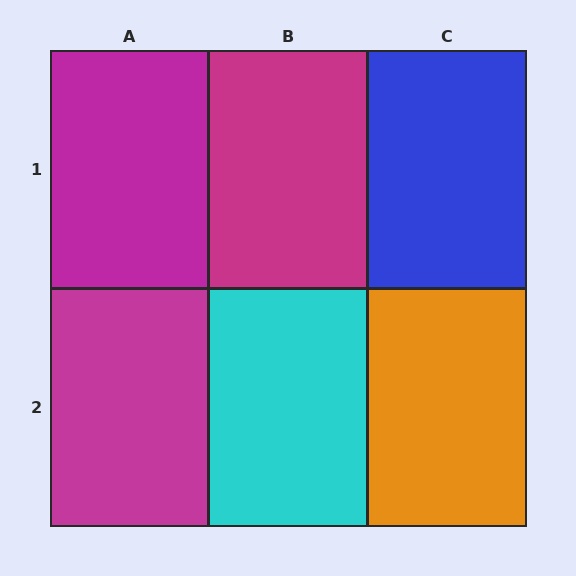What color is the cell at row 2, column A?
Magenta.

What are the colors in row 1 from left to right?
Magenta, magenta, blue.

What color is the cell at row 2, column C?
Orange.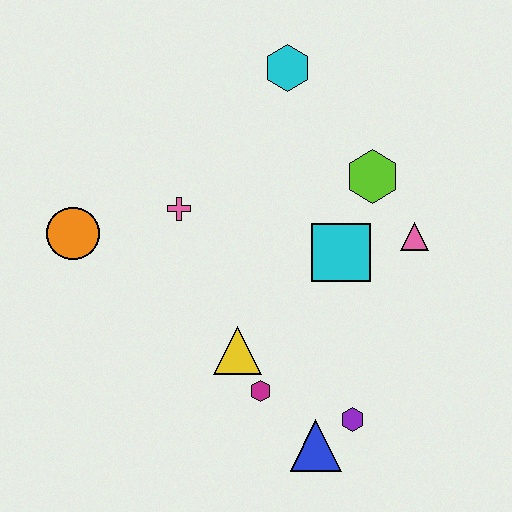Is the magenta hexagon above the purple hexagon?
Yes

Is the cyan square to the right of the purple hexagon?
No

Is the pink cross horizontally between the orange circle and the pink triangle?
Yes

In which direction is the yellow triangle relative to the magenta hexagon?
The yellow triangle is above the magenta hexagon.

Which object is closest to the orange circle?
The pink cross is closest to the orange circle.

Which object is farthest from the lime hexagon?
The orange circle is farthest from the lime hexagon.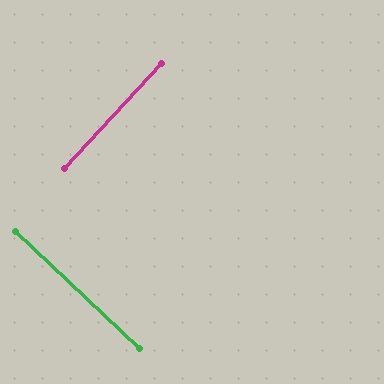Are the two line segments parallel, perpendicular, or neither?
Perpendicular — they meet at approximately 89°.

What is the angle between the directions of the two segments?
Approximately 89 degrees.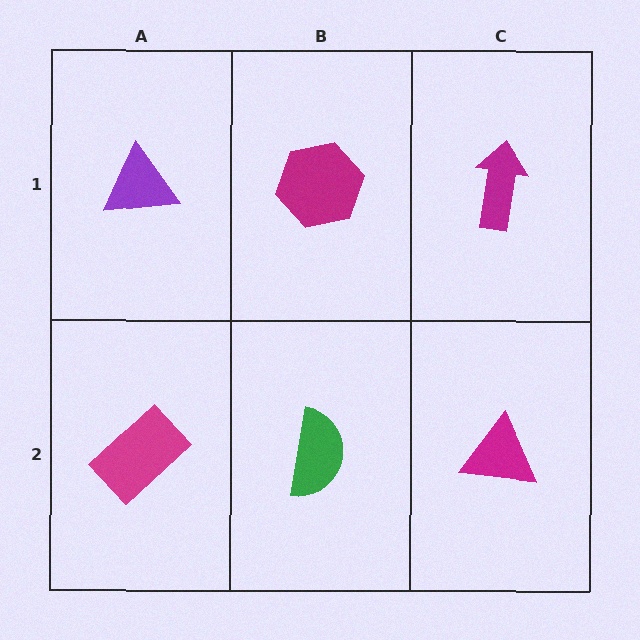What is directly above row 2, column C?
A magenta arrow.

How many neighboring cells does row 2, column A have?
2.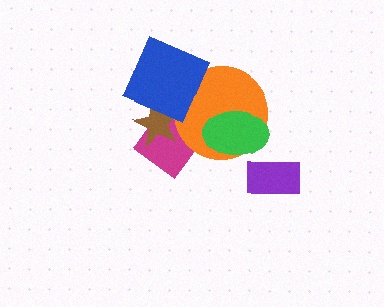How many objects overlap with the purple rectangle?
0 objects overlap with the purple rectangle.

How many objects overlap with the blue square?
2 objects overlap with the blue square.